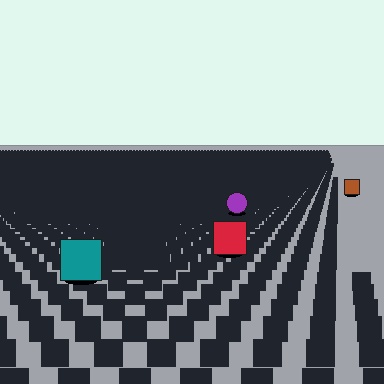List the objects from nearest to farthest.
From nearest to farthest: the teal square, the red square, the purple circle, the brown square.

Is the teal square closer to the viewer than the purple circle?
Yes. The teal square is closer — you can tell from the texture gradient: the ground texture is coarser near it.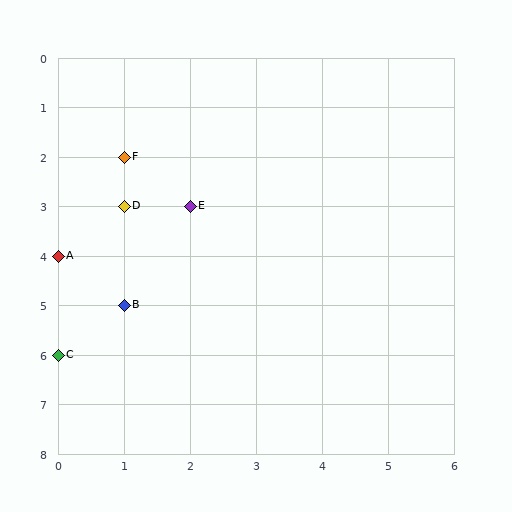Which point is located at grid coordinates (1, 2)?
Point F is at (1, 2).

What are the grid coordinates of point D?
Point D is at grid coordinates (1, 3).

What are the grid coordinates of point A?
Point A is at grid coordinates (0, 4).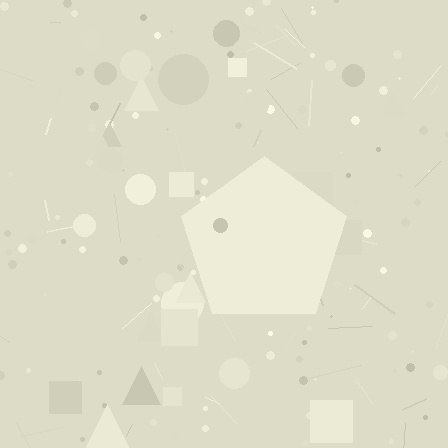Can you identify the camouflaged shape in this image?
The camouflaged shape is a pentagon.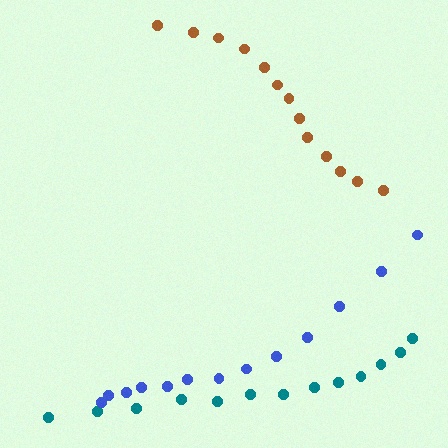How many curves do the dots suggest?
There are 3 distinct paths.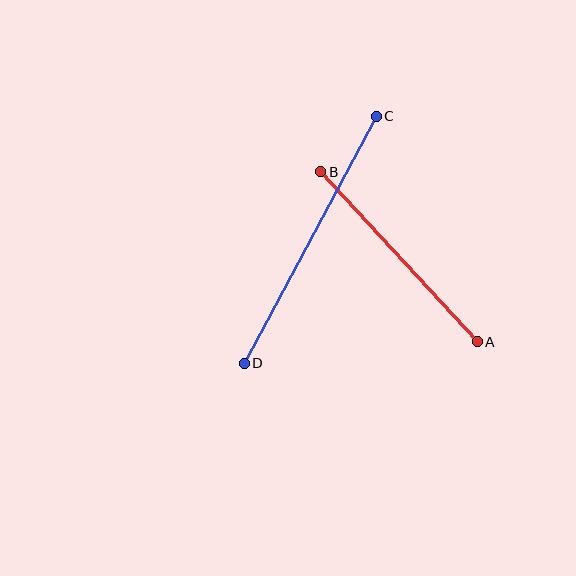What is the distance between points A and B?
The distance is approximately 231 pixels.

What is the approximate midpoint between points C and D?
The midpoint is at approximately (310, 240) pixels.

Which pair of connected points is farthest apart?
Points C and D are farthest apart.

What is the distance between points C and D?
The distance is approximately 280 pixels.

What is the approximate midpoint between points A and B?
The midpoint is at approximately (399, 257) pixels.